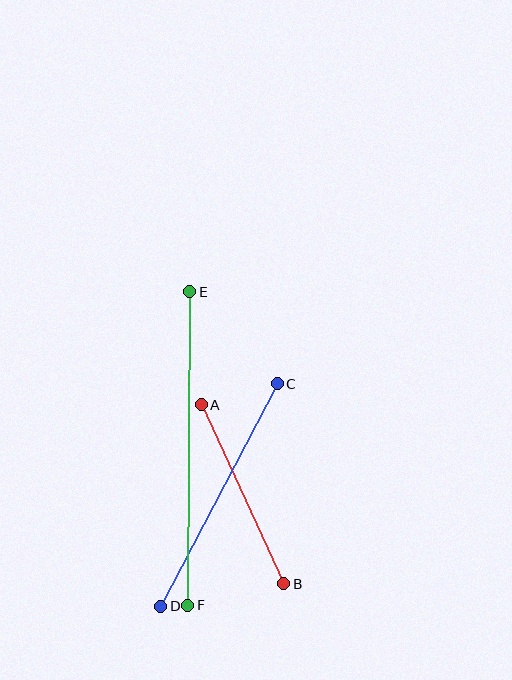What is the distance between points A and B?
The distance is approximately 197 pixels.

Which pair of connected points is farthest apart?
Points E and F are farthest apart.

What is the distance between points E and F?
The distance is approximately 313 pixels.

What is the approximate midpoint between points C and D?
The midpoint is at approximately (219, 495) pixels.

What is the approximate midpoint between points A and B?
The midpoint is at approximately (243, 494) pixels.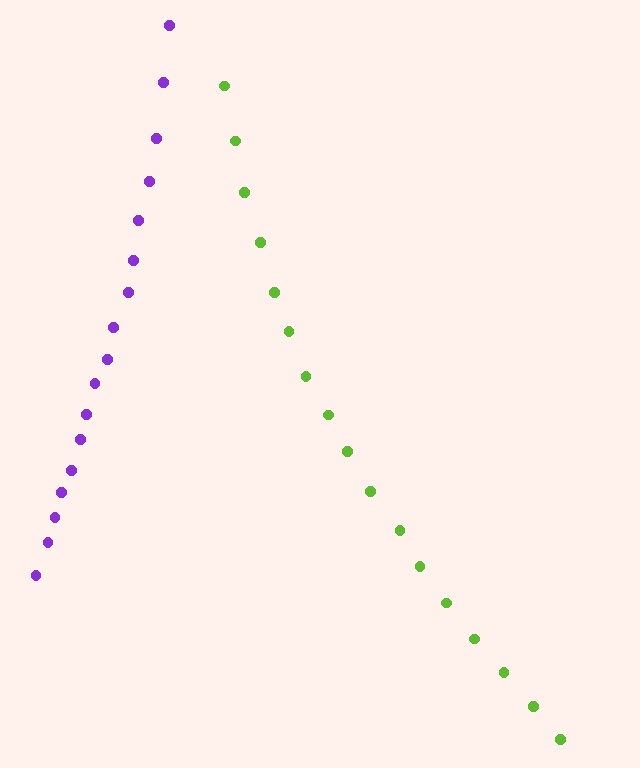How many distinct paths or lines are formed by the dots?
There are 2 distinct paths.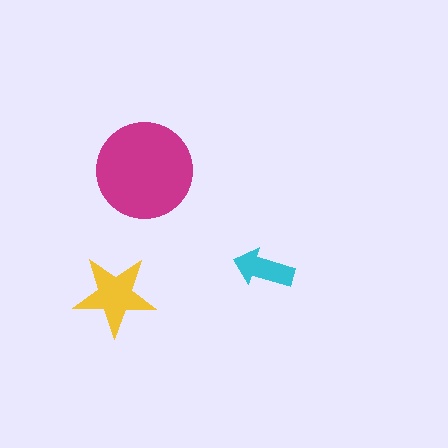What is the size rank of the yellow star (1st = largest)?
2nd.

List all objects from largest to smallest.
The magenta circle, the yellow star, the cyan arrow.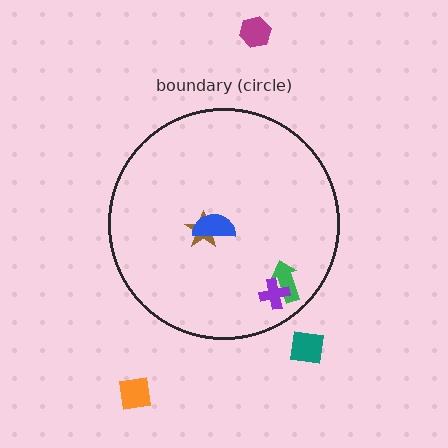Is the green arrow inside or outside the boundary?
Inside.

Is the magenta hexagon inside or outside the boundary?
Outside.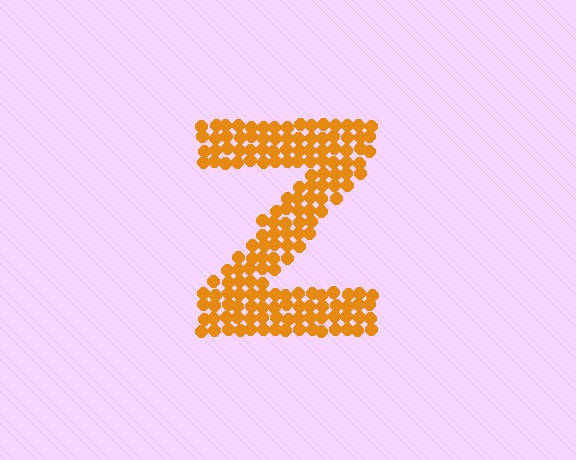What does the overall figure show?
The overall figure shows the letter Z.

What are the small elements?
The small elements are circles.